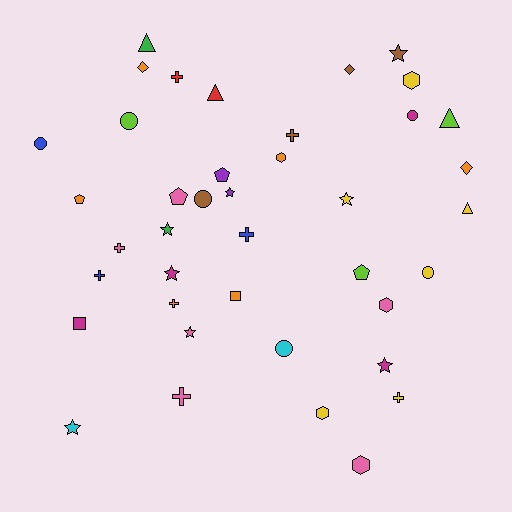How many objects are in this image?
There are 40 objects.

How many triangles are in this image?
There are 4 triangles.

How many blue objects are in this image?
There are 3 blue objects.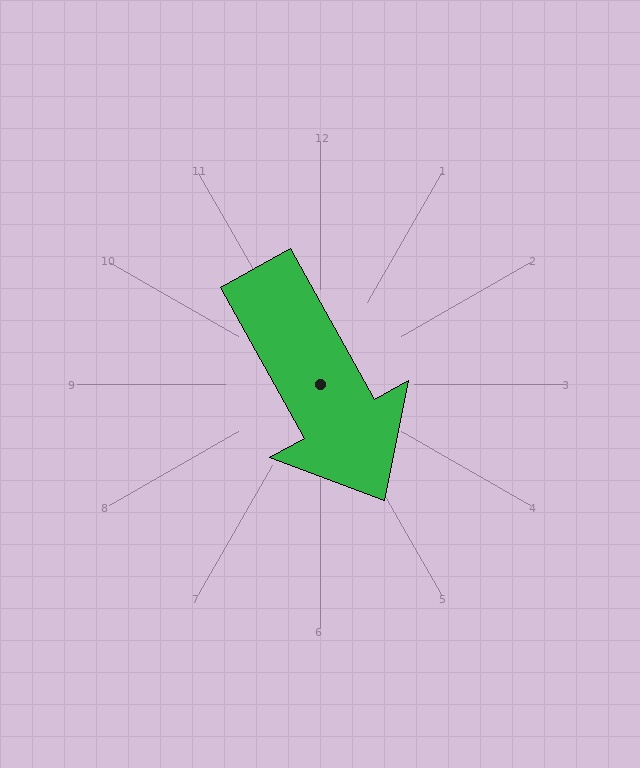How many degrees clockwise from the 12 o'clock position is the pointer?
Approximately 151 degrees.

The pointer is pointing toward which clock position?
Roughly 5 o'clock.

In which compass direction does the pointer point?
Southeast.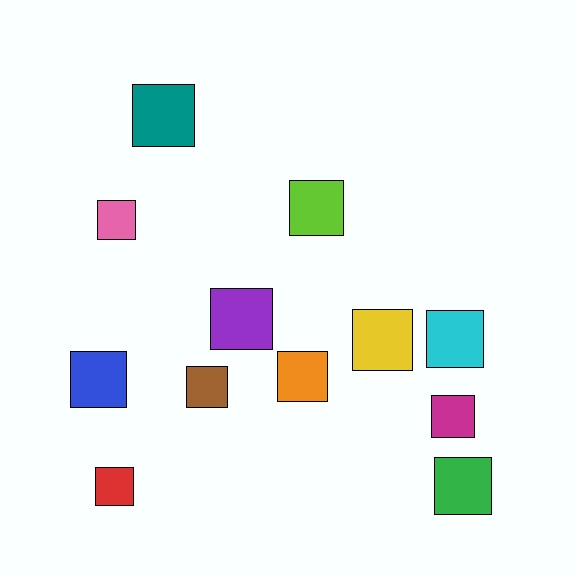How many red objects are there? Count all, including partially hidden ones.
There is 1 red object.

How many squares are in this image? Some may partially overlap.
There are 12 squares.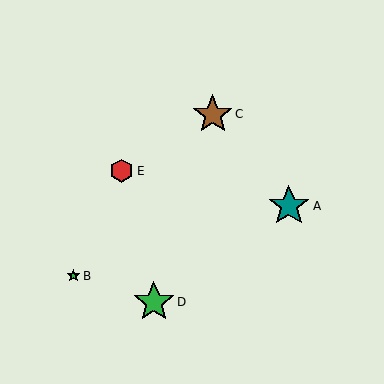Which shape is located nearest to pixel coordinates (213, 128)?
The brown star (labeled C) at (213, 114) is nearest to that location.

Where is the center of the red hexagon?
The center of the red hexagon is at (122, 171).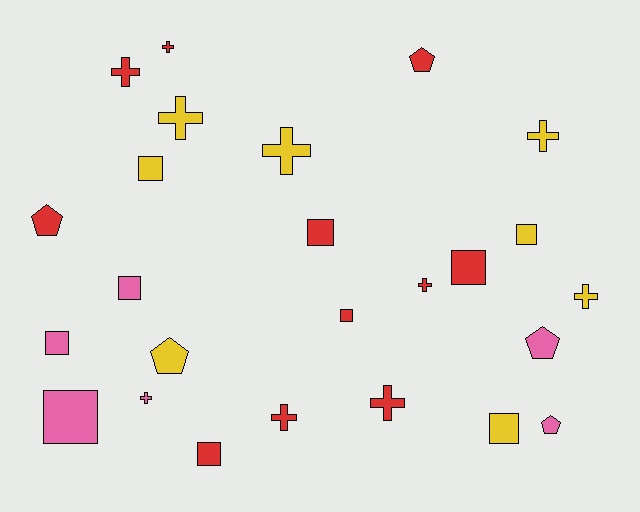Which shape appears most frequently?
Square, with 10 objects.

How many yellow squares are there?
There are 3 yellow squares.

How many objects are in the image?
There are 25 objects.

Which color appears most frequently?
Red, with 11 objects.